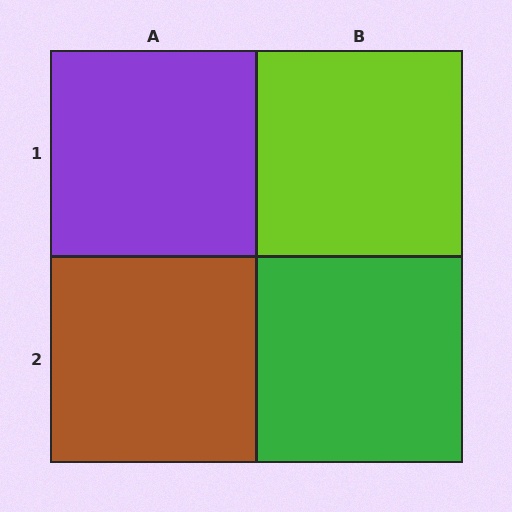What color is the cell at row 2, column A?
Brown.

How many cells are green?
1 cell is green.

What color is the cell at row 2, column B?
Green.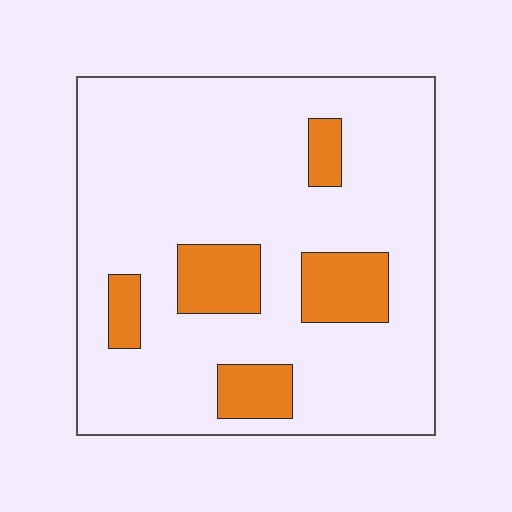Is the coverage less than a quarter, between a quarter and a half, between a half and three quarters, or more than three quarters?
Less than a quarter.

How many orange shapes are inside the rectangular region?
5.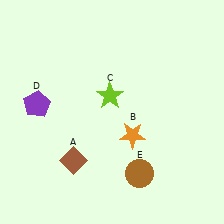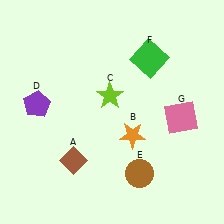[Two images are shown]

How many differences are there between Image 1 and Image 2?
There are 2 differences between the two images.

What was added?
A green square (F), a pink square (G) were added in Image 2.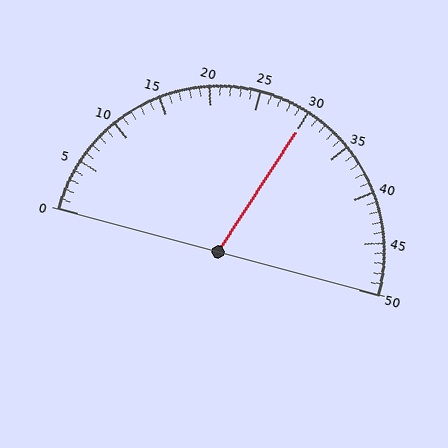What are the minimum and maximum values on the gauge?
The gauge ranges from 0 to 50.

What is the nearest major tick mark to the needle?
The nearest major tick mark is 30.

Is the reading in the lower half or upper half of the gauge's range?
The reading is in the upper half of the range (0 to 50).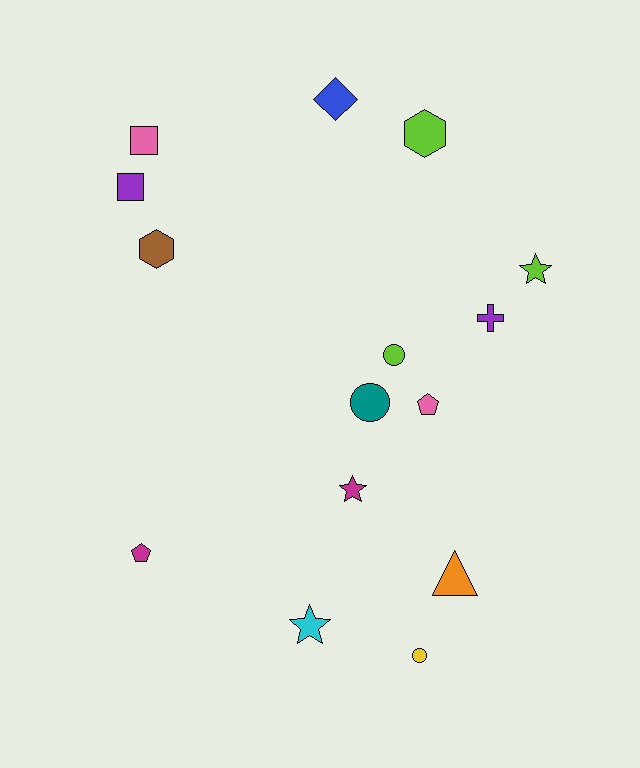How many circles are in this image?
There are 3 circles.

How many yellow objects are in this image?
There is 1 yellow object.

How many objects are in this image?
There are 15 objects.